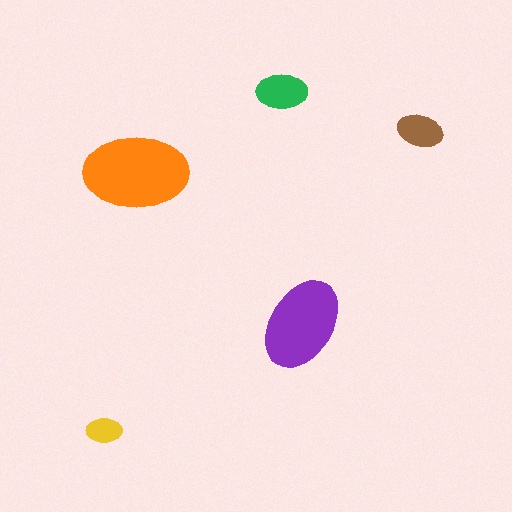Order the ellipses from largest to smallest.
the orange one, the purple one, the green one, the brown one, the yellow one.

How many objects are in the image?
There are 5 objects in the image.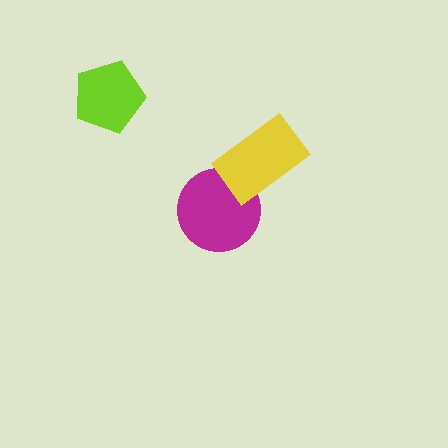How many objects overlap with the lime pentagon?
0 objects overlap with the lime pentagon.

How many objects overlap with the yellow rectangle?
1 object overlaps with the yellow rectangle.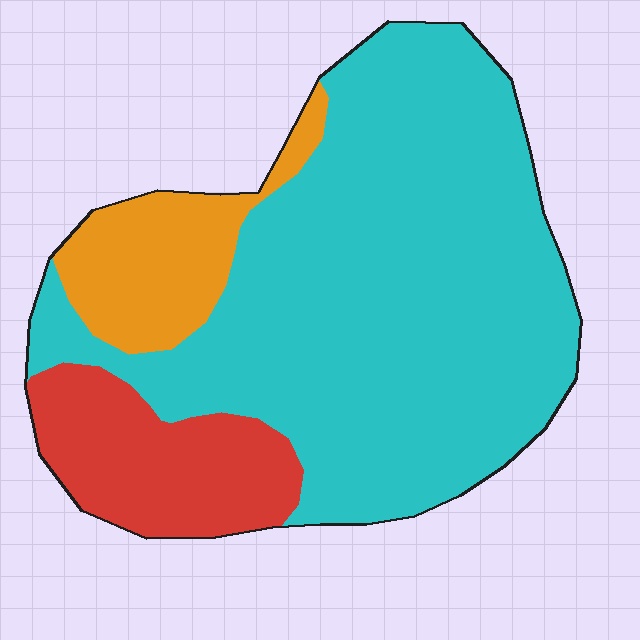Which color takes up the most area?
Cyan, at roughly 70%.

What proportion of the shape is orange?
Orange covers 13% of the shape.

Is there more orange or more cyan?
Cyan.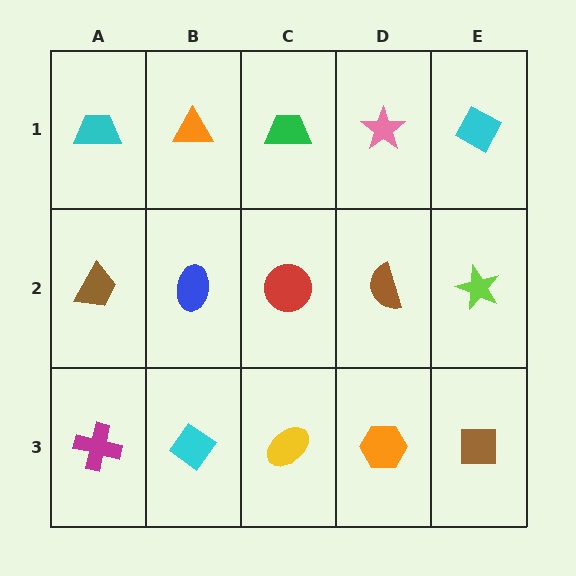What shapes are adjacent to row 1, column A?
A brown trapezoid (row 2, column A), an orange triangle (row 1, column B).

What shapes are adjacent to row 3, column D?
A brown semicircle (row 2, column D), a yellow ellipse (row 3, column C), a brown square (row 3, column E).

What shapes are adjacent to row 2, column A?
A cyan trapezoid (row 1, column A), a magenta cross (row 3, column A), a blue ellipse (row 2, column B).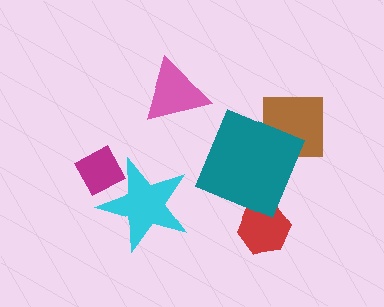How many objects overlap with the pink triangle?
0 objects overlap with the pink triangle.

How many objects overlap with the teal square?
1 object overlaps with the teal square.